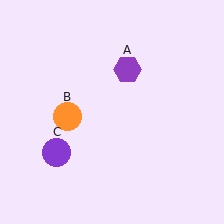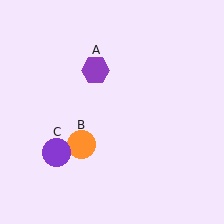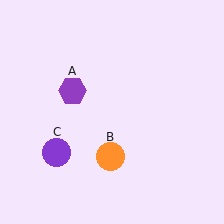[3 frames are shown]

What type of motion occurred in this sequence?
The purple hexagon (object A), orange circle (object B) rotated counterclockwise around the center of the scene.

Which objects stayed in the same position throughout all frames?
Purple circle (object C) remained stationary.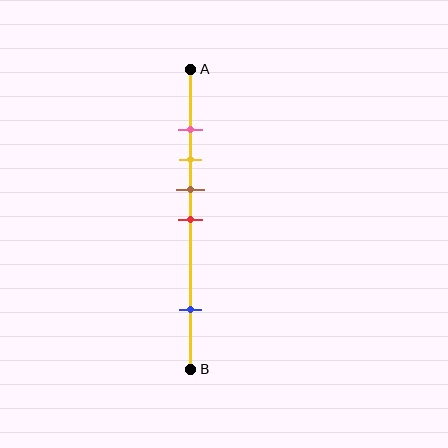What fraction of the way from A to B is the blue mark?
The blue mark is approximately 80% (0.8) of the way from A to B.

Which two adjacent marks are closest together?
The pink and yellow marks are the closest adjacent pair.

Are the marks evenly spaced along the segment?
No, the marks are not evenly spaced.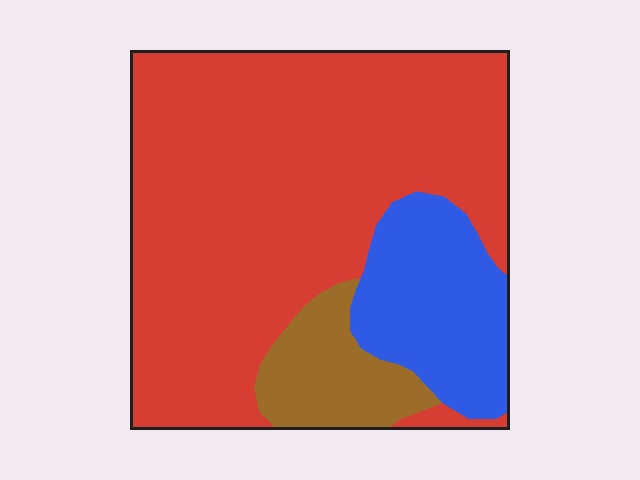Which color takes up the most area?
Red, at roughly 70%.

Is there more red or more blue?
Red.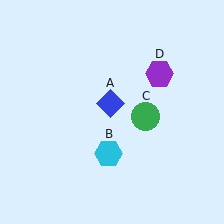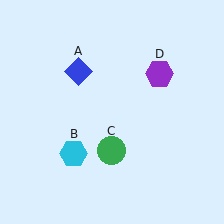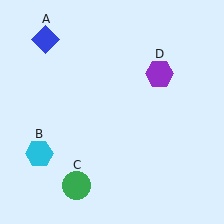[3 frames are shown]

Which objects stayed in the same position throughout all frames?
Purple hexagon (object D) remained stationary.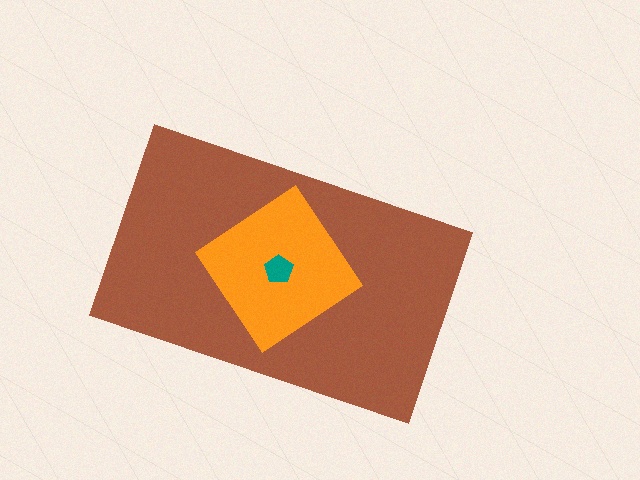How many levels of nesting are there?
3.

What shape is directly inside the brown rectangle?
The orange diamond.